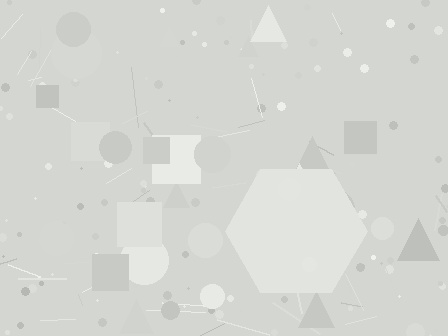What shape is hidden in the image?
A hexagon is hidden in the image.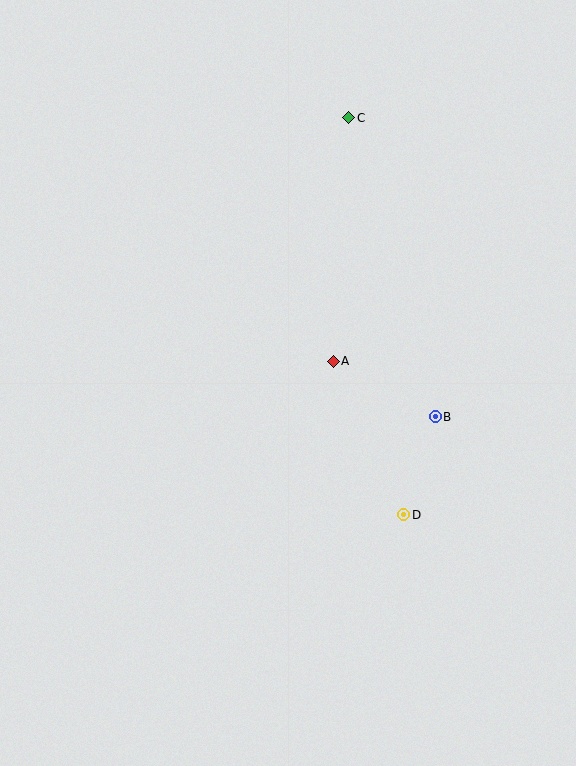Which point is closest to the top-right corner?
Point C is closest to the top-right corner.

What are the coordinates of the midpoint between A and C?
The midpoint between A and C is at (341, 240).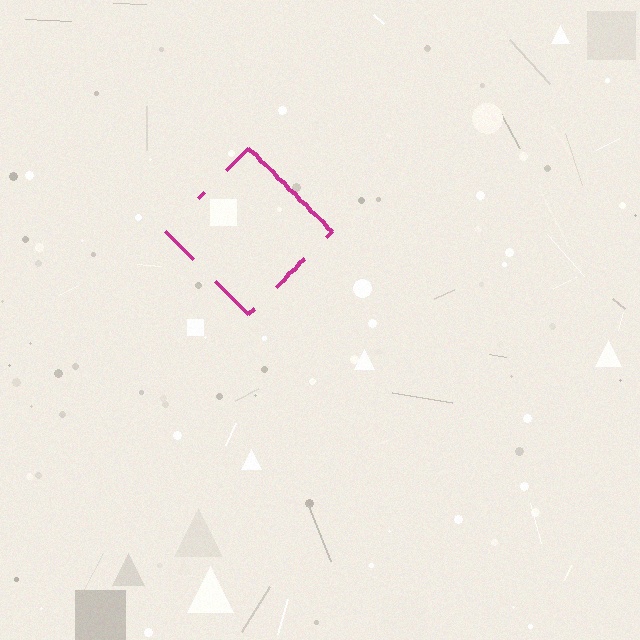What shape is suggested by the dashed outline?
The dashed outline suggests a diamond.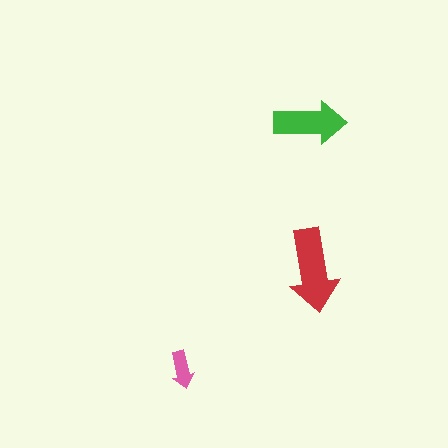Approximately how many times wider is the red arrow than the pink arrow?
About 2 times wider.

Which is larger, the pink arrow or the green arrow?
The green one.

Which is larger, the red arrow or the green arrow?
The red one.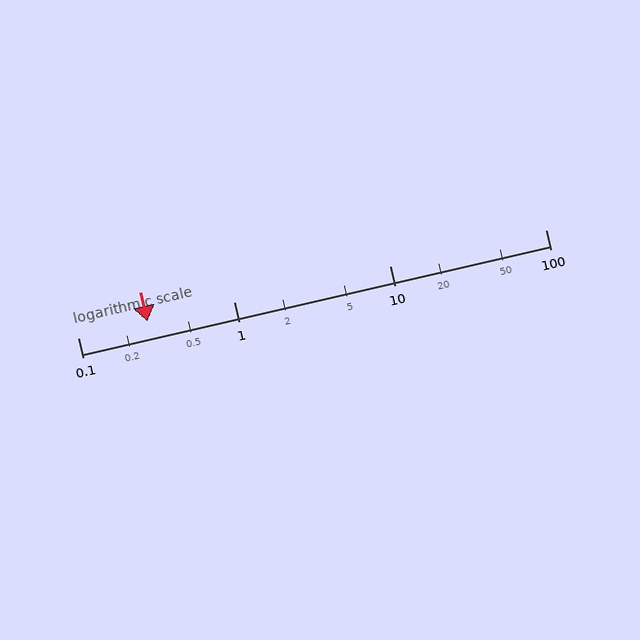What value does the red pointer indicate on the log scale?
The pointer indicates approximately 0.28.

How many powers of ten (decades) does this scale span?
The scale spans 3 decades, from 0.1 to 100.